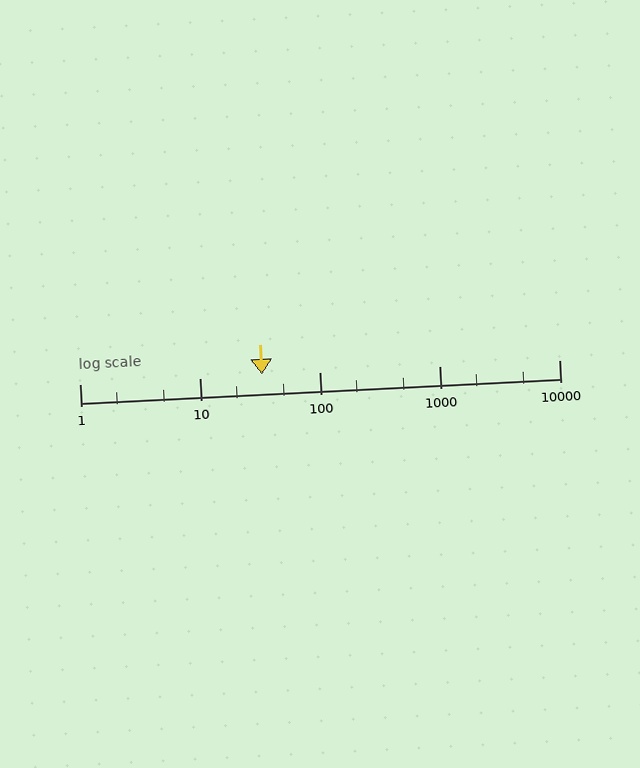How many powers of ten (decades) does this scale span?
The scale spans 4 decades, from 1 to 10000.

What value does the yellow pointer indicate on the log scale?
The pointer indicates approximately 33.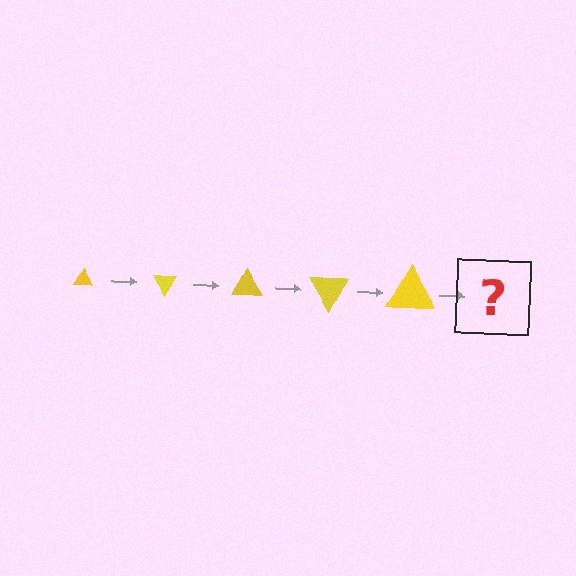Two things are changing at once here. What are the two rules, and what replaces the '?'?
The two rules are that the triangle grows larger each step and it rotates 60 degrees each step. The '?' should be a triangle, larger than the previous one and rotated 300 degrees from the start.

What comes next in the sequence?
The next element should be a triangle, larger than the previous one and rotated 300 degrees from the start.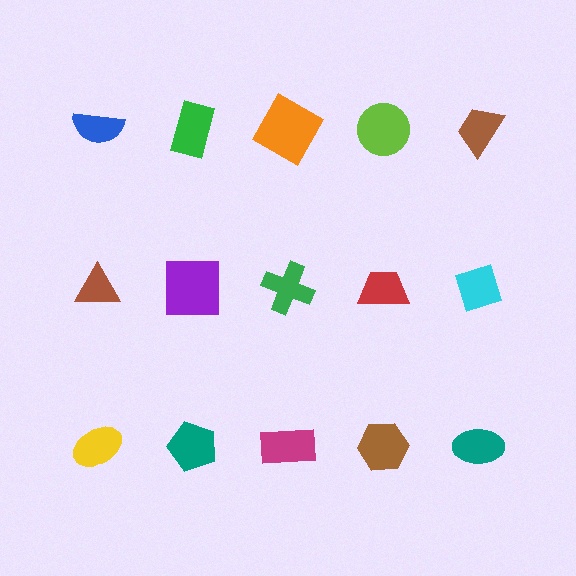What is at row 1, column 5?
A brown trapezoid.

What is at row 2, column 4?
A red trapezoid.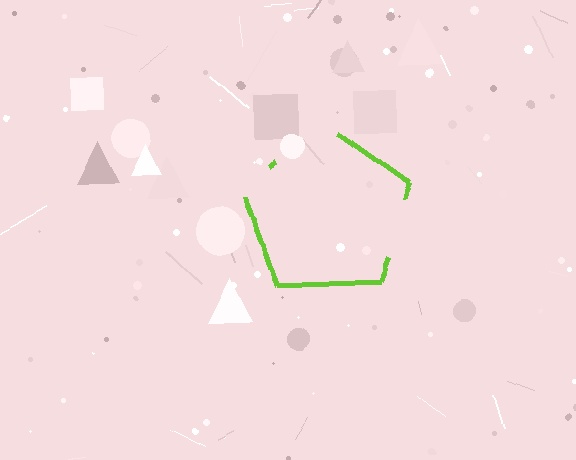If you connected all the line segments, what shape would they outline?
They would outline a pentagon.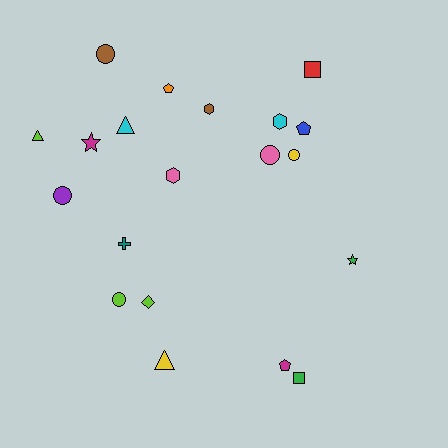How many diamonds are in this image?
There is 1 diamond.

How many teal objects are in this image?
There is 1 teal object.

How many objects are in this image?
There are 20 objects.